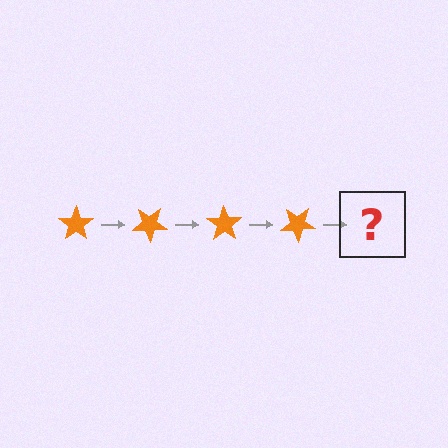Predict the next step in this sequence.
The next step is an orange star rotated 140 degrees.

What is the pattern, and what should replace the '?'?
The pattern is that the star rotates 35 degrees each step. The '?' should be an orange star rotated 140 degrees.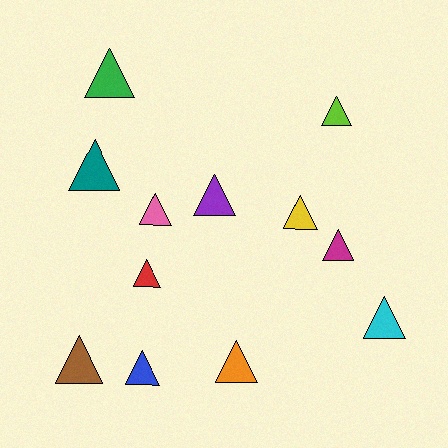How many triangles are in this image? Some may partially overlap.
There are 12 triangles.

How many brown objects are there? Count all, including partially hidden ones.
There is 1 brown object.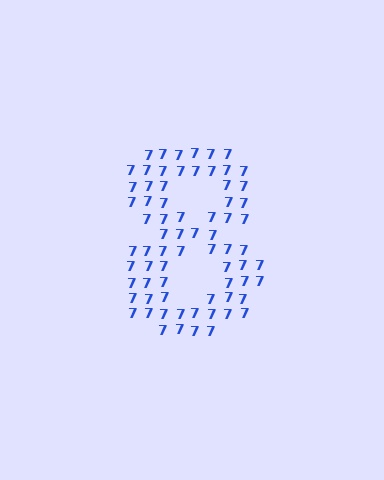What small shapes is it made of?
It is made of small digit 7's.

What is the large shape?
The large shape is the digit 8.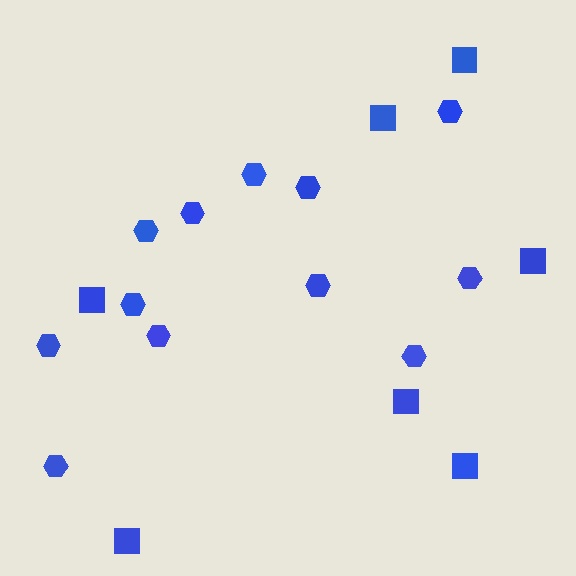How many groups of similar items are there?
There are 2 groups: one group of hexagons (12) and one group of squares (7).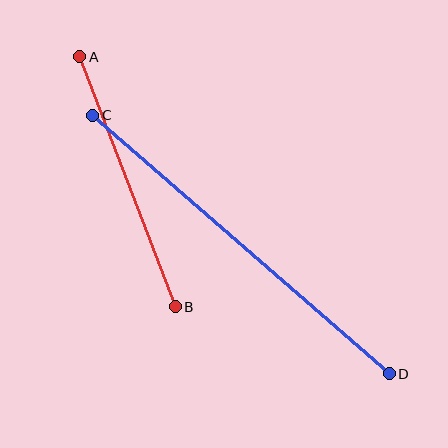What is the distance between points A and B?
The distance is approximately 268 pixels.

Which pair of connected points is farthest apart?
Points C and D are farthest apart.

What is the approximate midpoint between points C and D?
The midpoint is at approximately (241, 245) pixels.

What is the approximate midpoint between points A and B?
The midpoint is at approximately (128, 182) pixels.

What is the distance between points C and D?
The distance is approximately 393 pixels.